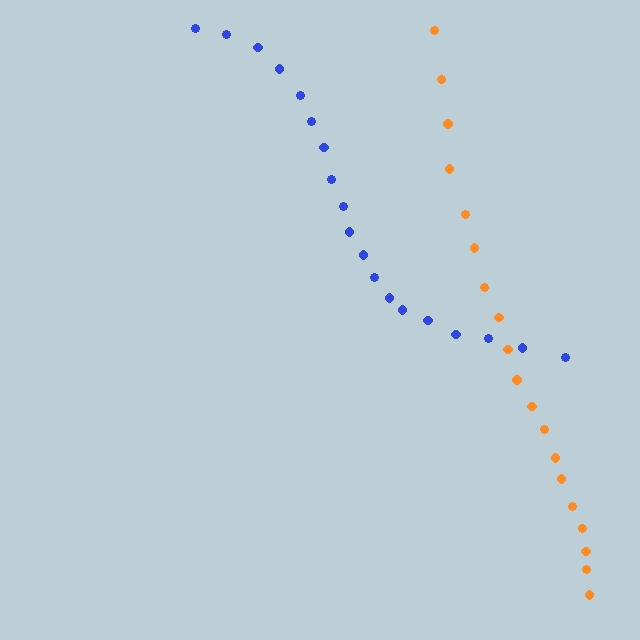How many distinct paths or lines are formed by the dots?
There are 2 distinct paths.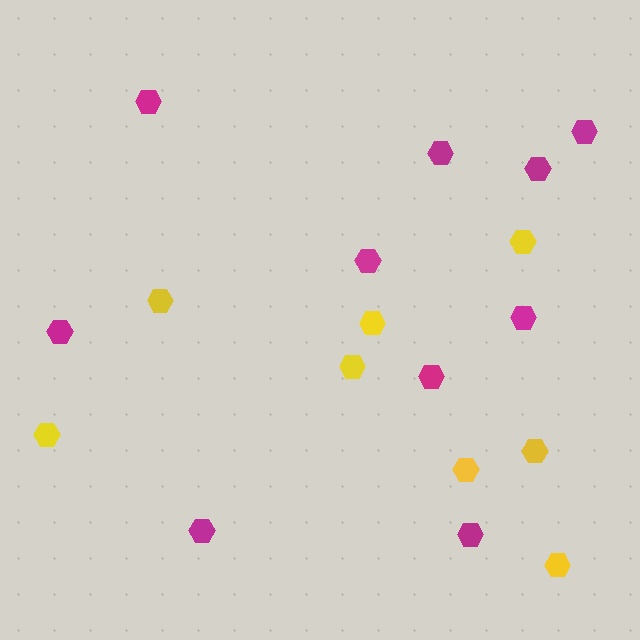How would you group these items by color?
There are 2 groups: one group of magenta hexagons (10) and one group of yellow hexagons (8).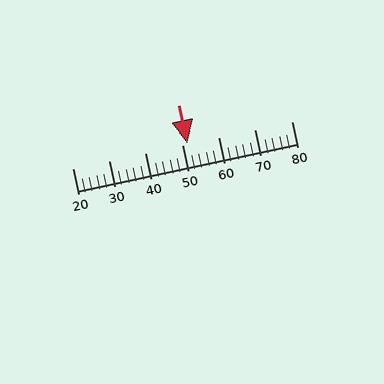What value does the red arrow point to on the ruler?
The red arrow points to approximately 52.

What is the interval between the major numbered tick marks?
The major tick marks are spaced 10 units apart.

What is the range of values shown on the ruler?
The ruler shows values from 20 to 80.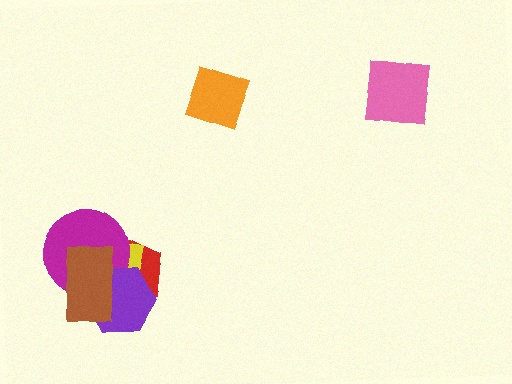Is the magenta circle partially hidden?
Yes, it is partially covered by another shape.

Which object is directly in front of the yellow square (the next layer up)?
The magenta circle is directly in front of the yellow square.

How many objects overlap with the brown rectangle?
4 objects overlap with the brown rectangle.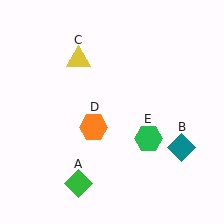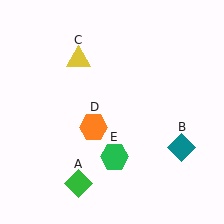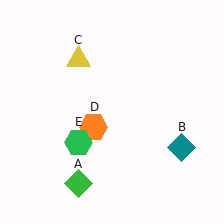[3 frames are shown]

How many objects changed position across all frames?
1 object changed position: green hexagon (object E).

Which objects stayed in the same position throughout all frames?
Green diamond (object A) and teal diamond (object B) and yellow triangle (object C) and orange hexagon (object D) remained stationary.